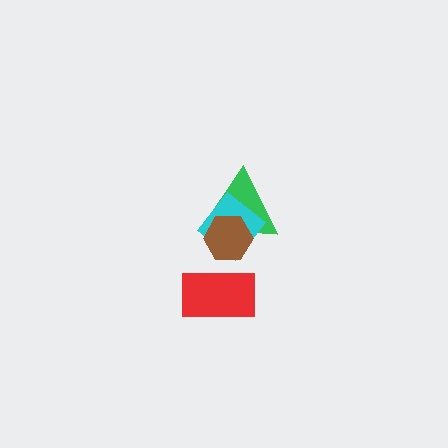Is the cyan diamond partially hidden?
Yes, it is partially covered by another shape.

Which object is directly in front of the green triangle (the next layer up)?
The cyan diamond is directly in front of the green triangle.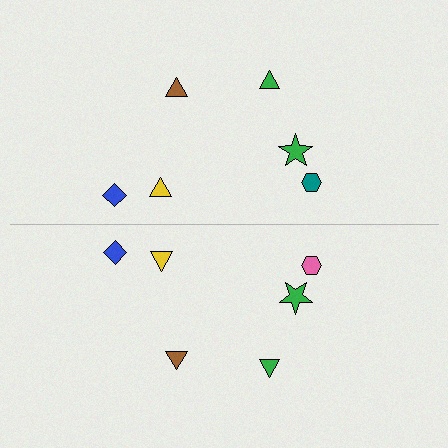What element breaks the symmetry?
The pink hexagon on the bottom side breaks the symmetry — its mirror counterpart is teal.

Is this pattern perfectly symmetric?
No, the pattern is not perfectly symmetric. The pink hexagon on the bottom side breaks the symmetry — its mirror counterpart is teal.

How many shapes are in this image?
There are 12 shapes in this image.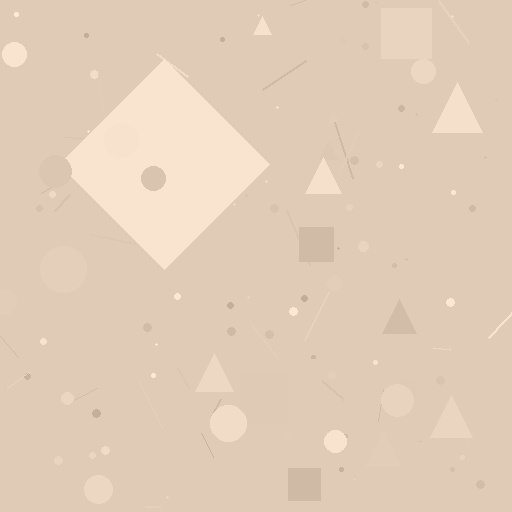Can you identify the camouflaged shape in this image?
The camouflaged shape is a diamond.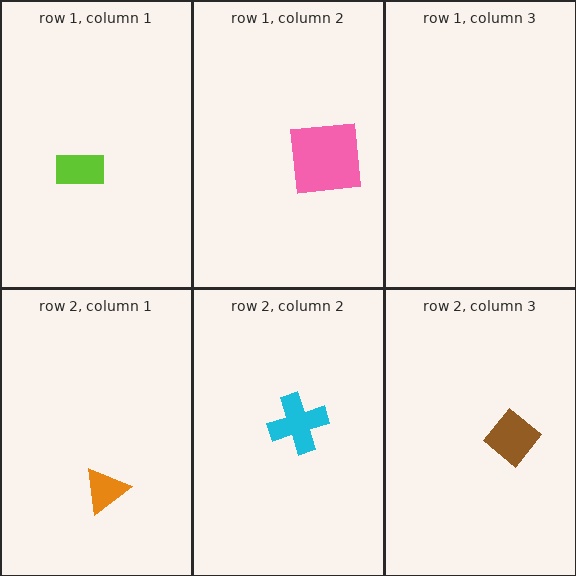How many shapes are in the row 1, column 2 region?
1.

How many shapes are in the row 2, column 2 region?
1.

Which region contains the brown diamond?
The row 2, column 3 region.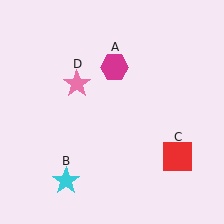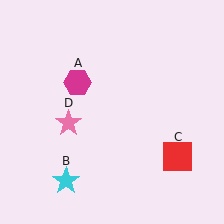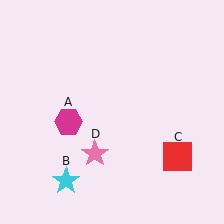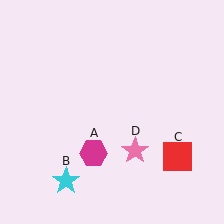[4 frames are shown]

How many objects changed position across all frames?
2 objects changed position: magenta hexagon (object A), pink star (object D).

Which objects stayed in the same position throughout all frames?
Cyan star (object B) and red square (object C) remained stationary.